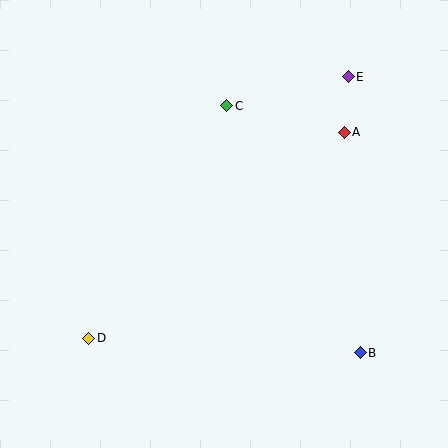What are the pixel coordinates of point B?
Point B is at (360, 353).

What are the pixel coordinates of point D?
Point D is at (89, 338).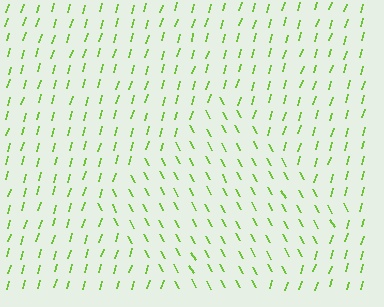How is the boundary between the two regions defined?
The boundary is defined purely by a change in line orientation (approximately 45 degrees difference). All lines are the same color and thickness.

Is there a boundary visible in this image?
Yes, there is a texture boundary formed by a change in line orientation.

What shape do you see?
I see a diamond.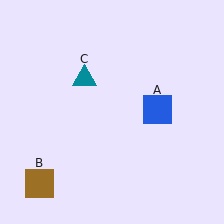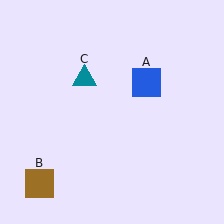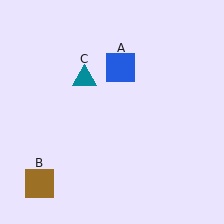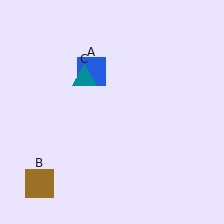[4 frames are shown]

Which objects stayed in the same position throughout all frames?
Brown square (object B) and teal triangle (object C) remained stationary.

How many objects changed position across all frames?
1 object changed position: blue square (object A).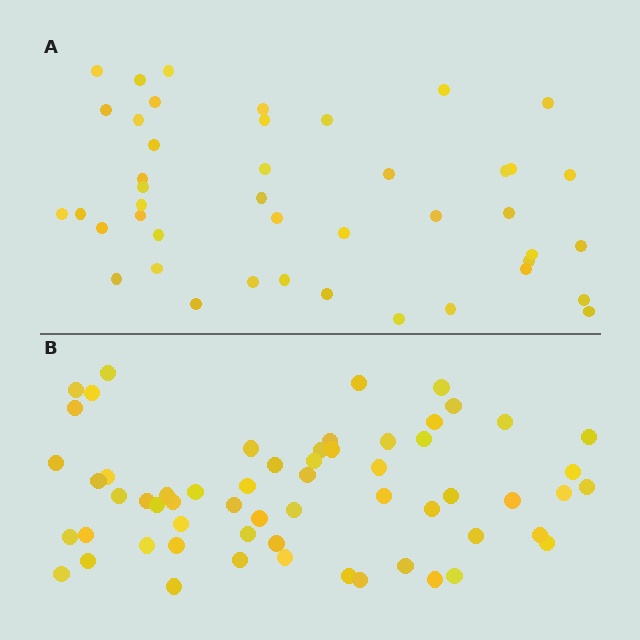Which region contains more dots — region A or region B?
Region B (the bottom region) has more dots.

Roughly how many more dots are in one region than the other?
Region B has approximately 15 more dots than region A.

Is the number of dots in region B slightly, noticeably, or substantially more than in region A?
Region B has noticeably more, but not dramatically so. The ratio is roughly 1.4 to 1.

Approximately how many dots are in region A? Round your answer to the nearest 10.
About 40 dots. (The exact count is 44, which rounds to 40.)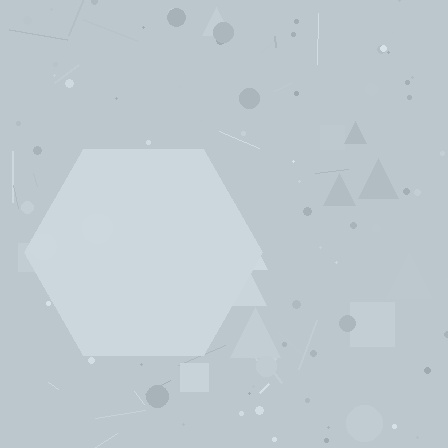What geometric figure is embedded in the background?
A hexagon is embedded in the background.